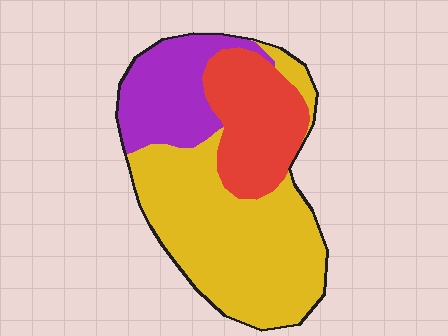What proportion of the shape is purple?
Purple takes up less than a quarter of the shape.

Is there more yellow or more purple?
Yellow.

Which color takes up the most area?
Yellow, at roughly 55%.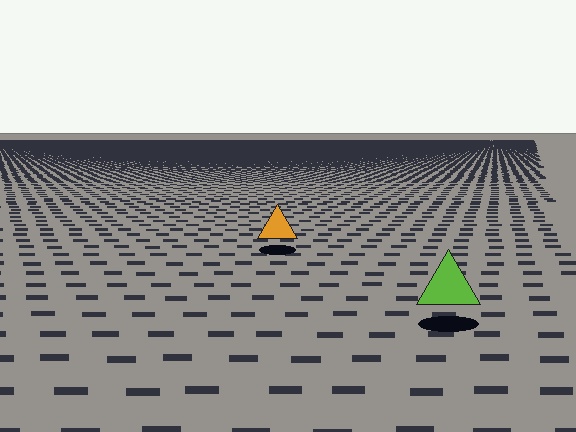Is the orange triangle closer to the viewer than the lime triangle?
No. The lime triangle is closer — you can tell from the texture gradient: the ground texture is coarser near it.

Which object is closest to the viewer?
The lime triangle is closest. The texture marks near it are larger and more spread out.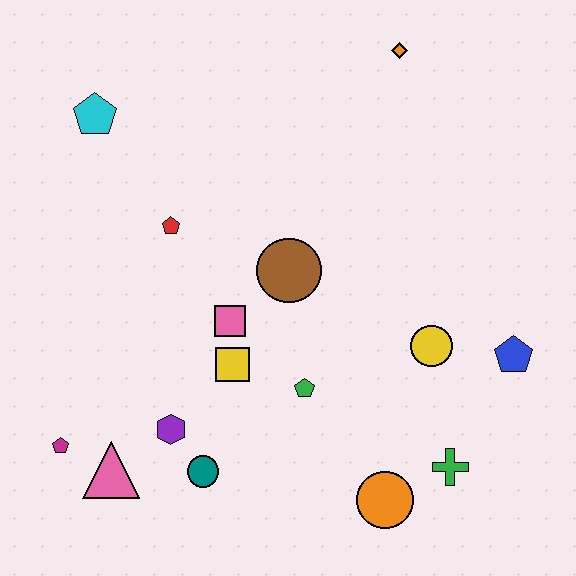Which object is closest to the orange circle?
The green cross is closest to the orange circle.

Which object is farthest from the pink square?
The orange diamond is farthest from the pink square.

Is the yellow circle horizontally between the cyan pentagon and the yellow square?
No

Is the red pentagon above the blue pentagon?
Yes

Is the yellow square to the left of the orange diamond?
Yes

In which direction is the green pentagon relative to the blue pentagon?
The green pentagon is to the left of the blue pentagon.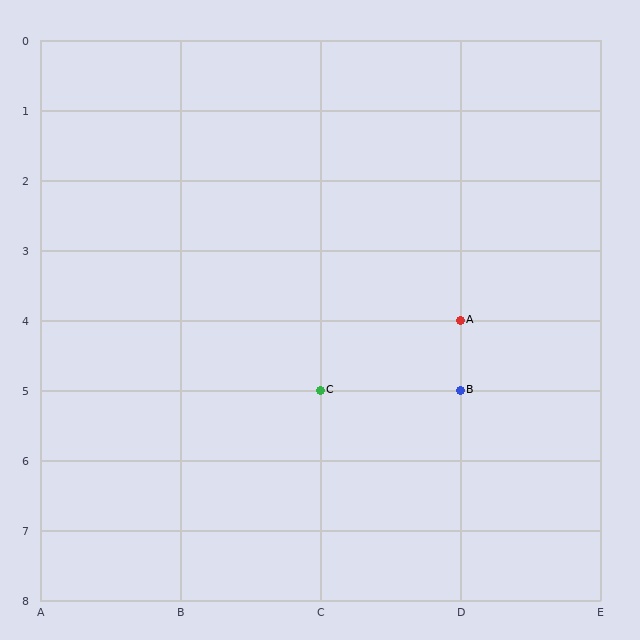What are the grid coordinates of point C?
Point C is at grid coordinates (C, 5).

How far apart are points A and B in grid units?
Points A and B are 1 row apart.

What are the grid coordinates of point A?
Point A is at grid coordinates (D, 4).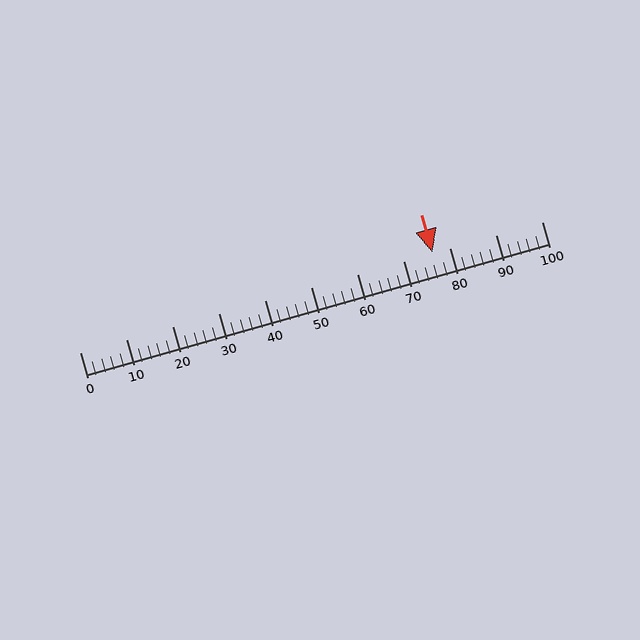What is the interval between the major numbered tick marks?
The major tick marks are spaced 10 units apart.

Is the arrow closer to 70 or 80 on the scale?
The arrow is closer to 80.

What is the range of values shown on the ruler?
The ruler shows values from 0 to 100.